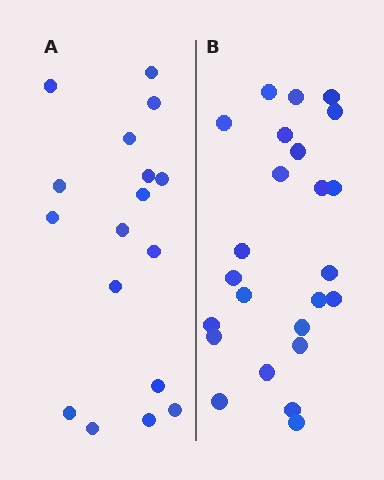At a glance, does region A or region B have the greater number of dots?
Region B (the right region) has more dots.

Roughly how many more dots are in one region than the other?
Region B has roughly 8 or so more dots than region A.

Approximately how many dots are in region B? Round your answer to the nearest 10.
About 20 dots. (The exact count is 24, which rounds to 20.)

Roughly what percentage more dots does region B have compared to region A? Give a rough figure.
About 40% more.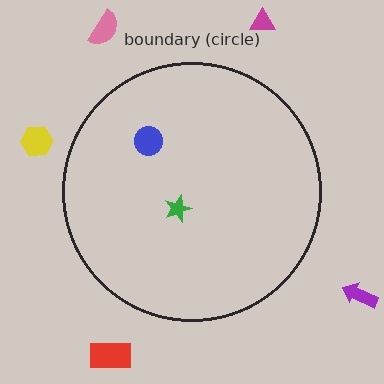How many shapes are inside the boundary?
2 inside, 5 outside.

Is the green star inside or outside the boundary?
Inside.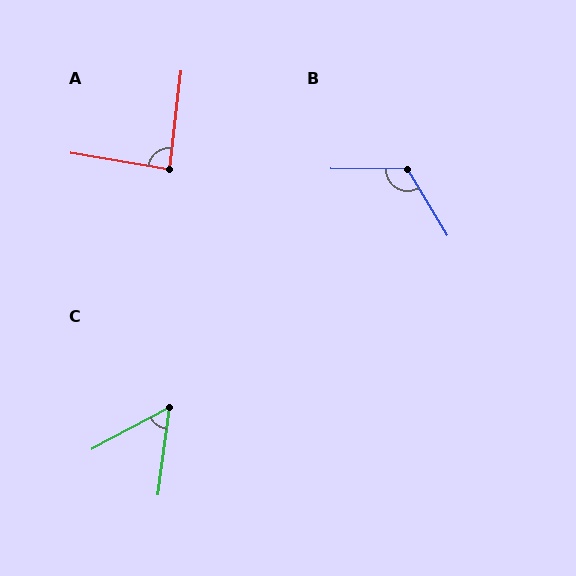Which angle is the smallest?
C, at approximately 54 degrees.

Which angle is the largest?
B, at approximately 121 degrees.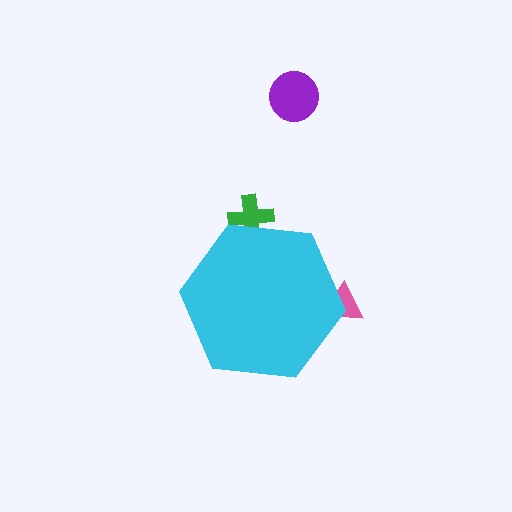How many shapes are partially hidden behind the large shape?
2 shapes are partially hidden.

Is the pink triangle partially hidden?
Yes, the pink triangle is partially hidden behind the cyan hexagon.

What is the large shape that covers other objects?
A cyan hexagon.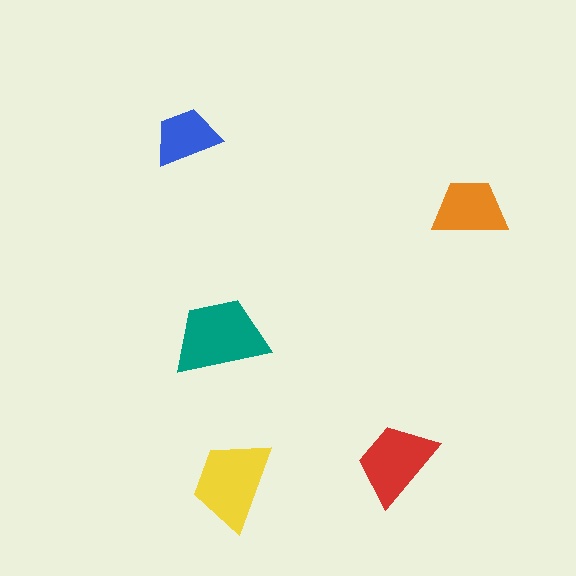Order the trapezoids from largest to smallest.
the teal one, the yellow one, the red one, the orange one, the blue one.